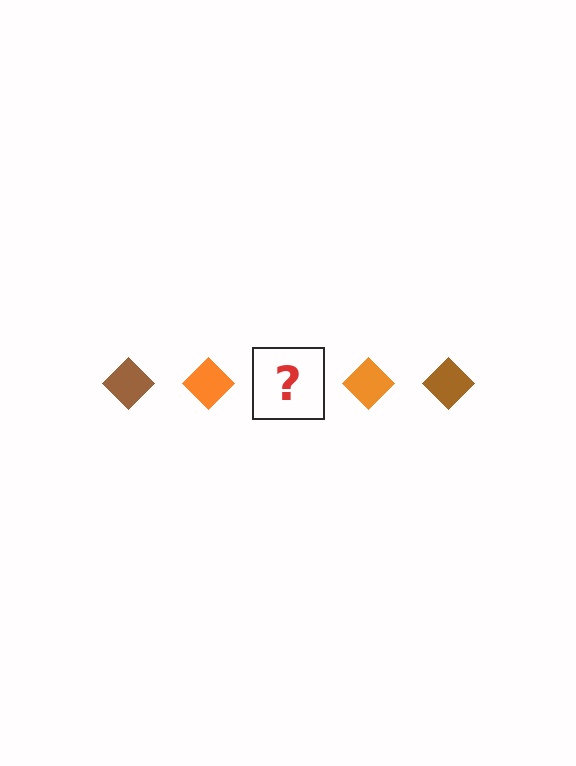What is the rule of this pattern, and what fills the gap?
The rule is that the pattern cycles through brown, orange diamonds. The gap should be filled with a brown diamond.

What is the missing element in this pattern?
The missing element is a brown diamond.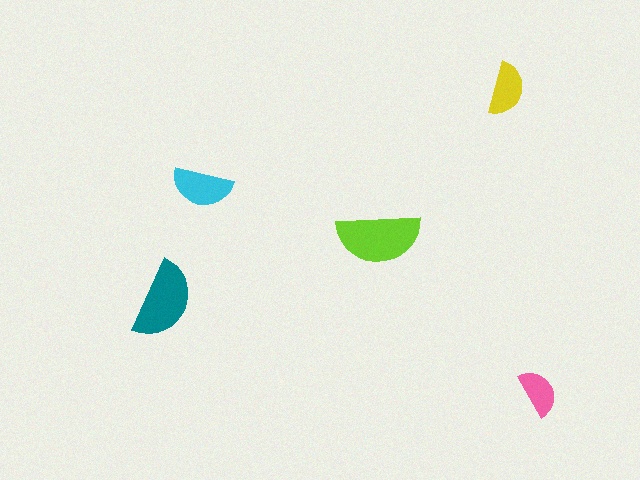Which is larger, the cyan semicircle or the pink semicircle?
The cyan one.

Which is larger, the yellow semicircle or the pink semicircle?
The yellow one.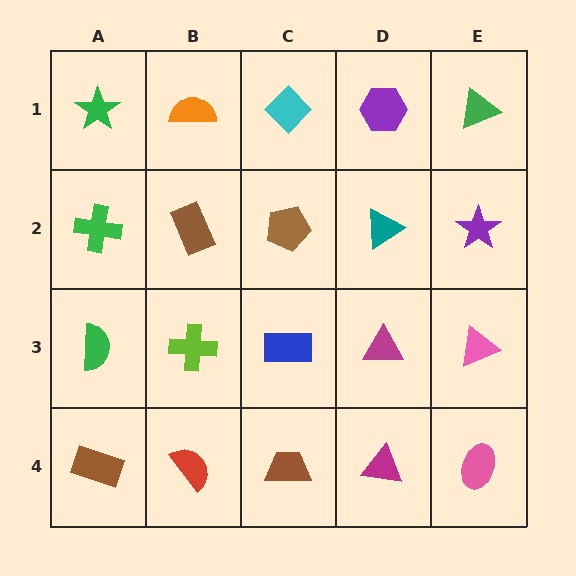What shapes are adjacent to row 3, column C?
A brown pentagon (row 2, column C), a brown trapezoid (row 4, column C), a lime cross (row 3, column B), a magenta triangle (row 3, column D).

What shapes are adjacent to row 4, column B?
A lime cross (row 3, column B), a brown rectangle (row 4, column A), a brown trapezoid (row 4, column C).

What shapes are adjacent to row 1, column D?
A teal triangle (row 2, column D), a cyan diamond (row 1, column C), a green triangle (row 1, column E).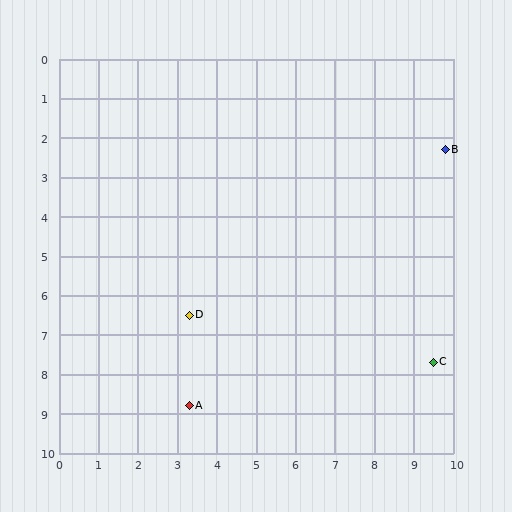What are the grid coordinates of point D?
Point D is at approximately (3.3, 6.5).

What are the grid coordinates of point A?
Point A is at approximately (3.3, 8.8).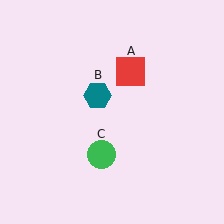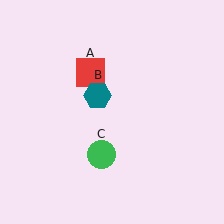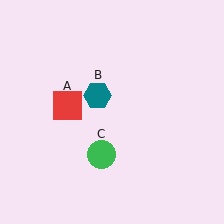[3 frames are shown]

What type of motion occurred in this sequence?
The red square (object A) rotated counterclockwise around the center of the scene.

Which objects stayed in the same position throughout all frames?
Teal hexagon (object B) and green circle (object C) remained stationary.